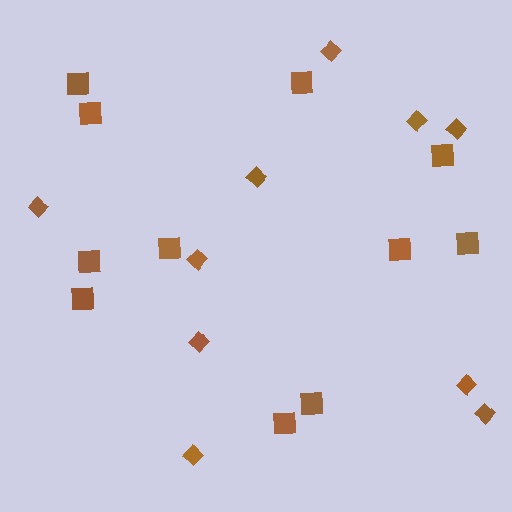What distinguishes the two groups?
There are 2 groups: one group of squares (11) and one group of diamonds (10).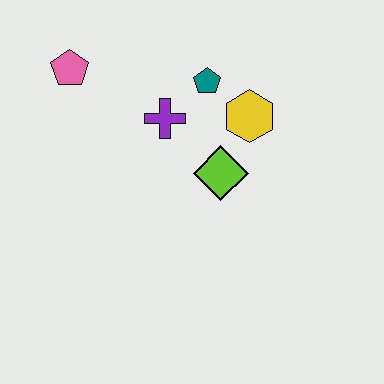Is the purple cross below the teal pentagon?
Yes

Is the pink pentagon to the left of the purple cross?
Yes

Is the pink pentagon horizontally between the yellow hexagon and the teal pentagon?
No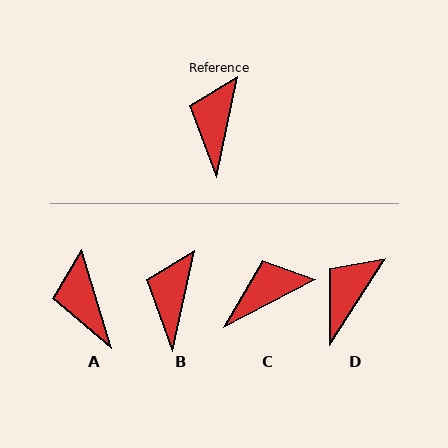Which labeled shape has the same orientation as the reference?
B.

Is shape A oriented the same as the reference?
No, it is off by about 29 degrees.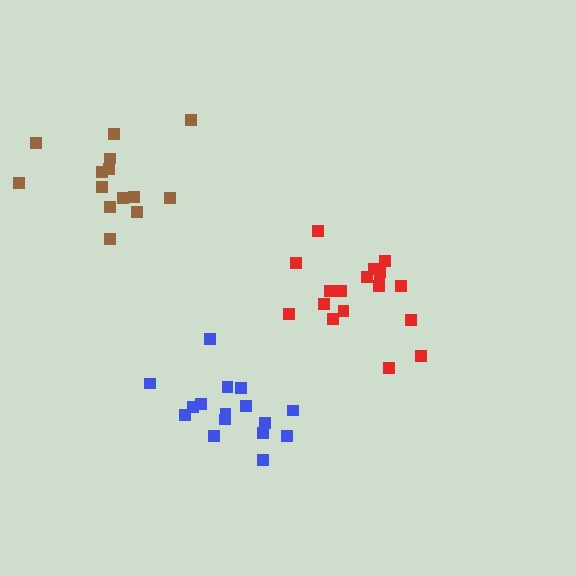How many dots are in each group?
Group 1: 18 dots, Group 2: 14 dots, Group 3: 16 dots (48 total).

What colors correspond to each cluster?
The clusters are colored: red, brown, blue.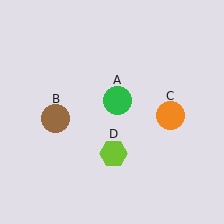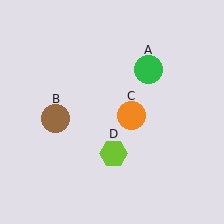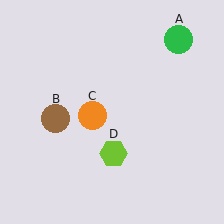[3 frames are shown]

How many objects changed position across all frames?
2 objects changed position: green circle (object A), orange circle (object C).